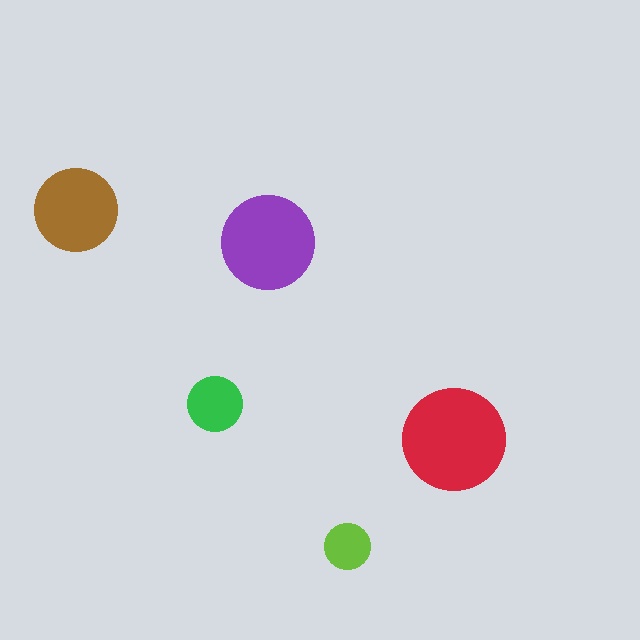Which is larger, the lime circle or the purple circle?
The purple one.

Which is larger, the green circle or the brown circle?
The brown one.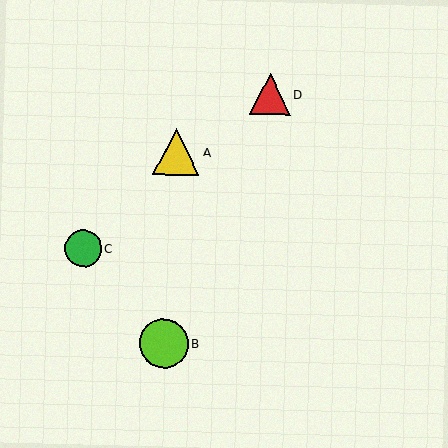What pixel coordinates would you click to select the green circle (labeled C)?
Click at (83, 248) to select the green circle C.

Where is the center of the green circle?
The center of the green circle is at (83, 248).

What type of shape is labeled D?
Shape D is a red triangle.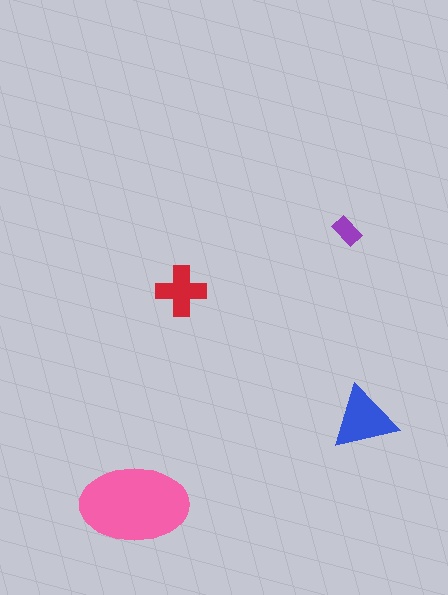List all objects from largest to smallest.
The pink ellipse, the blue triangle, the red cross, the purple rectangle.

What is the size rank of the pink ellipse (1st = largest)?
1st.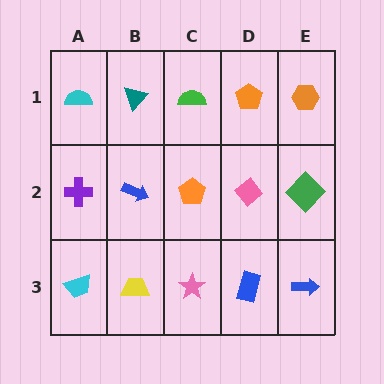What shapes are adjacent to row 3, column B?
A blue arrow (row 2, column B), a cyan trapezoid (row 3, column A), a pink star (row 3, column C).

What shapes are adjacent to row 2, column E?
An orange hexagon (row 1, column E), a blue arrow (row 3, column E), a pink diamond (row 2, column D).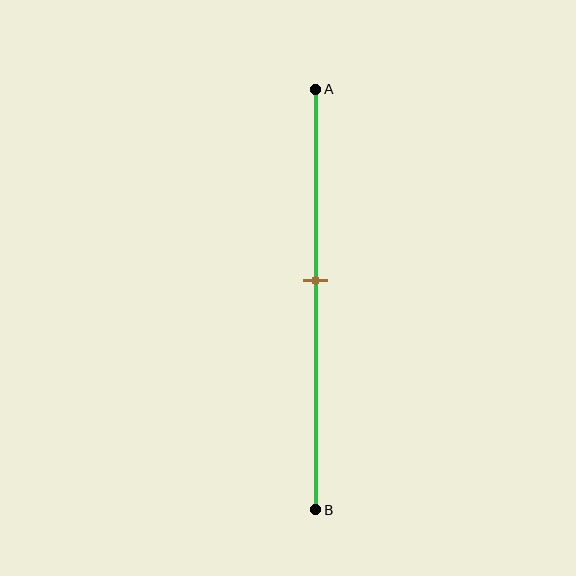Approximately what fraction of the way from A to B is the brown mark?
The brown mark is approximately 45% of the way from A to B.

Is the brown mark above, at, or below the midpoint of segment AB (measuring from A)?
The brown mark is above the midpoint of segment AB.